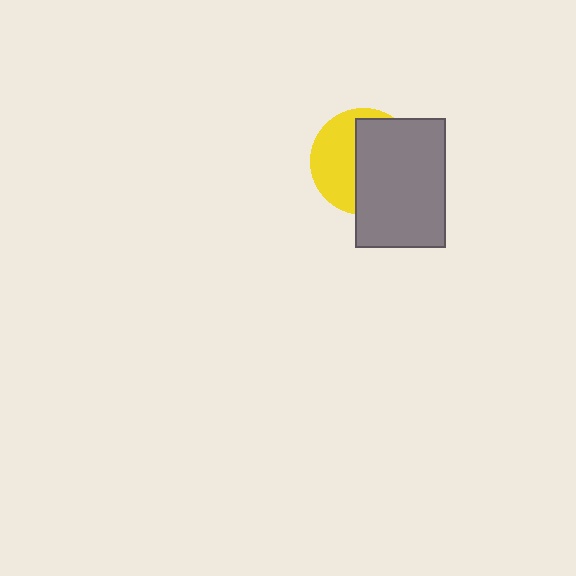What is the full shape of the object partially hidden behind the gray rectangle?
The partially hidden object is a yellow circle.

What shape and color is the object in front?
The object in front is a gray rectangle.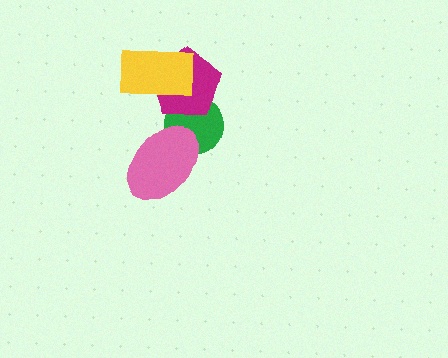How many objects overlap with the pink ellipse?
1 object overlaps with the pink ellipse.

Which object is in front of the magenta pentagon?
The yellow rectangle is in front of the magenta pentagon.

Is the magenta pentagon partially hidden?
Yes, it is partially covered by another shape.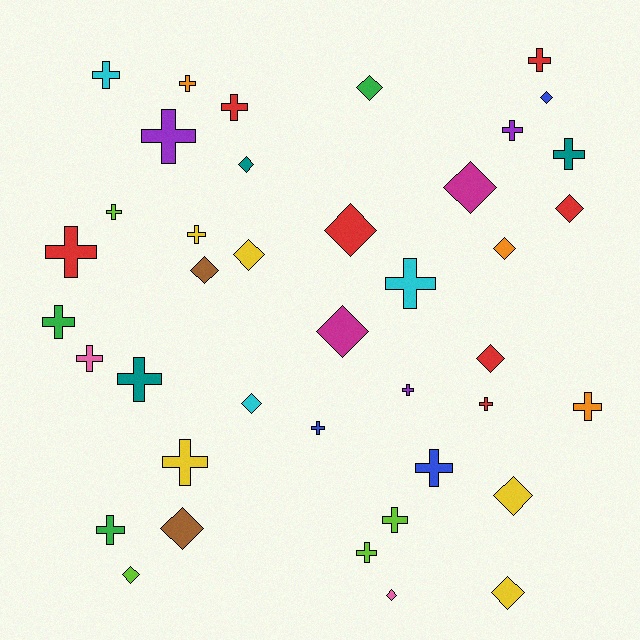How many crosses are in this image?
There are 23 crosses.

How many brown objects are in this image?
There are 2 brown objects.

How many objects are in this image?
There are 40 objects.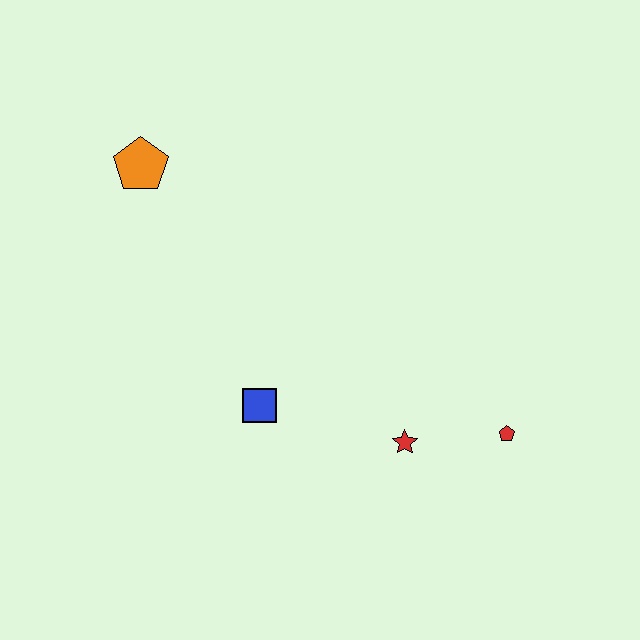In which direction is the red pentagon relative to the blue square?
The red pentagon is to the right of the blue square.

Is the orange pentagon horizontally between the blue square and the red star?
No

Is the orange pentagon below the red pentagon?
No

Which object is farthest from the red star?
The orange pentagon is farthest from the red star.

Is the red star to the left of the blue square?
No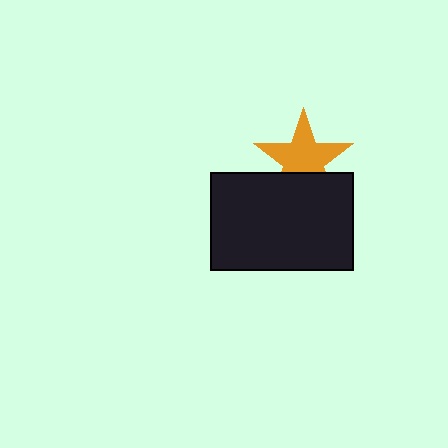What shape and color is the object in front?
The object in front is a black rectangle.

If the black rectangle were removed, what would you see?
You would see the complete orange star.